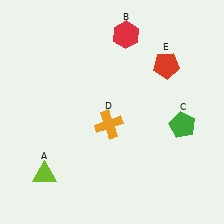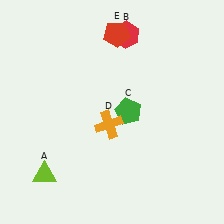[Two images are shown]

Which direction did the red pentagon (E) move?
The red pentagon (E) moved left.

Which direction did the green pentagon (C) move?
The green pentagon (C) moved left.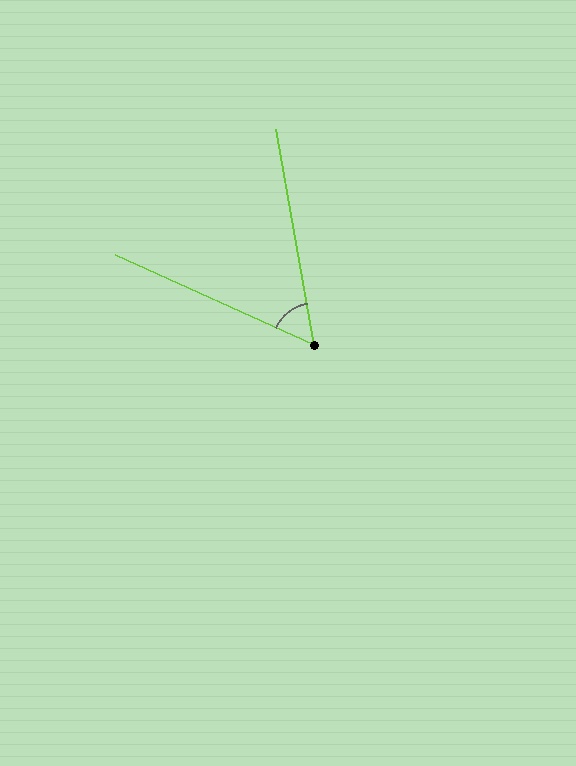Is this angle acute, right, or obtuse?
It is acute.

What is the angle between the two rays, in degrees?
Approximately 56 degrees.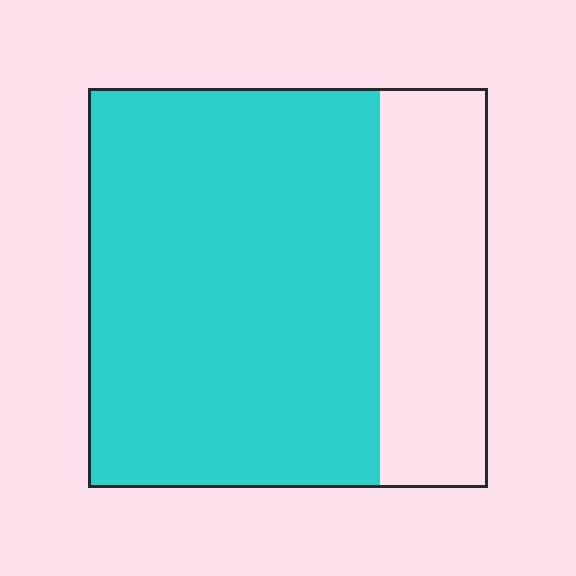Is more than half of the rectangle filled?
Yes.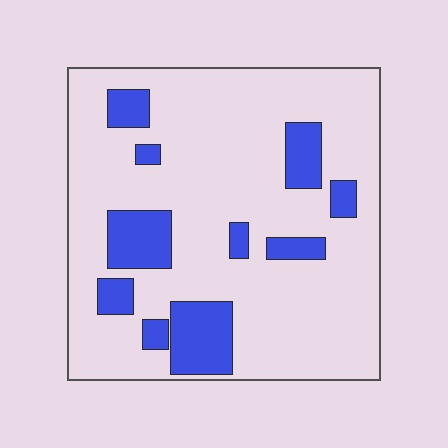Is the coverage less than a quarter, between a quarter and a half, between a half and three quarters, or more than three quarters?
Less than a quarter.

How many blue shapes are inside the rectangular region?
10.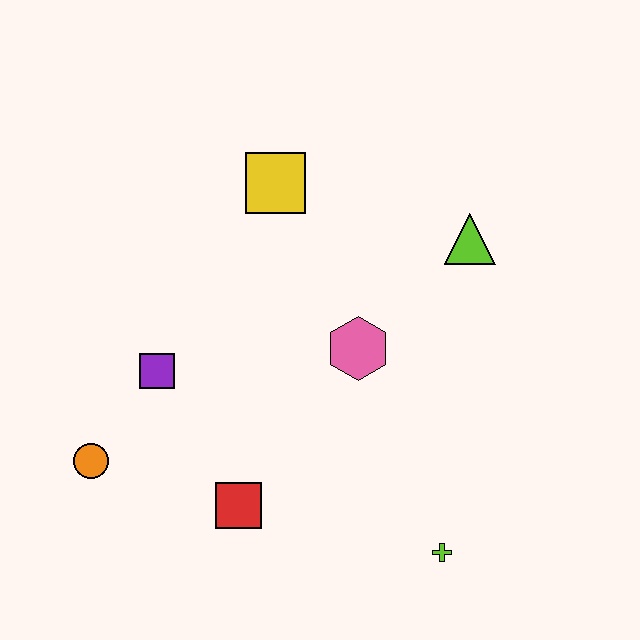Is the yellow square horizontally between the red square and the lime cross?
Yes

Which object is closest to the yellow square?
The pink hexagon is closest to the yellow square.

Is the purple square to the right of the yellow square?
No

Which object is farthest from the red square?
The lime triangle is farthest from the red square.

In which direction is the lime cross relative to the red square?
The lime cross is to the right of the red square.